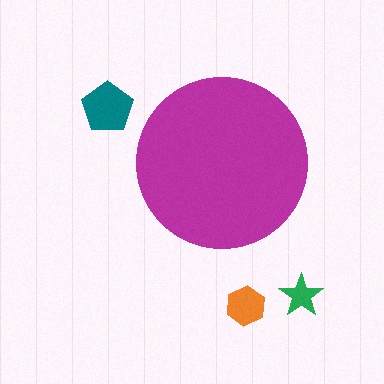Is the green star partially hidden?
No, the green star is fully visible.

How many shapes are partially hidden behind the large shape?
0 shapes are partially hidden.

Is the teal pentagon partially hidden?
No, the teal pentagon is fully visible.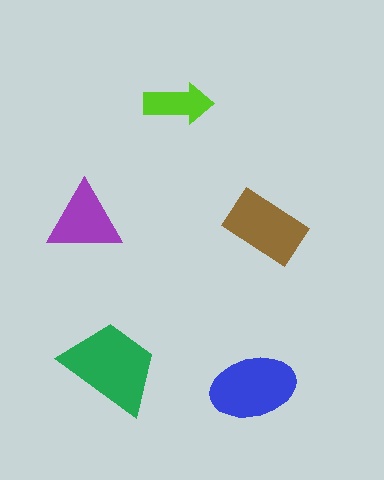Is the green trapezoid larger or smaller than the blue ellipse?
Larger.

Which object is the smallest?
The lime arrow.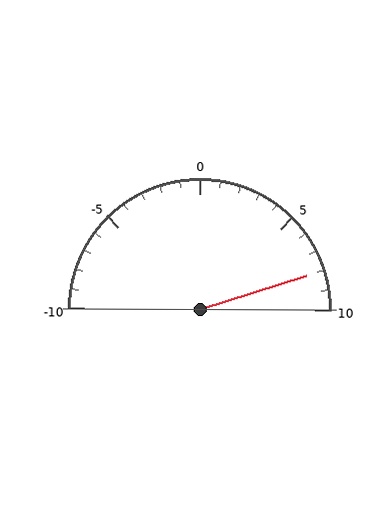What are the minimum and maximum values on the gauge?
The gauge ranges from -10 to 10.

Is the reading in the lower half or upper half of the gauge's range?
The reading is in the upper half of the range (-10 to 10).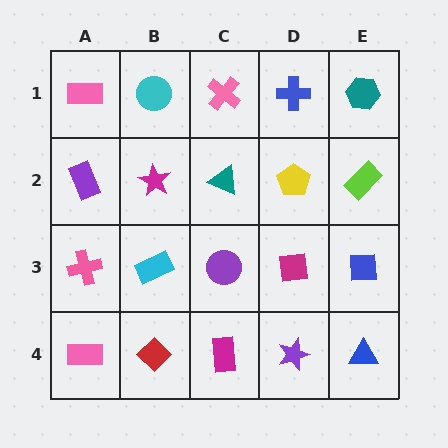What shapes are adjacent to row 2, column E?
A teal hexagon (row 1, column E), a blue square (row 3, column E), a yellow pentagon (row 2, column D).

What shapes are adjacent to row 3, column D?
A yellow pentagon (row 2, column D), a purple star (row 4, column D), a purple circle (row 3, column C), a blue square (row 3, column E).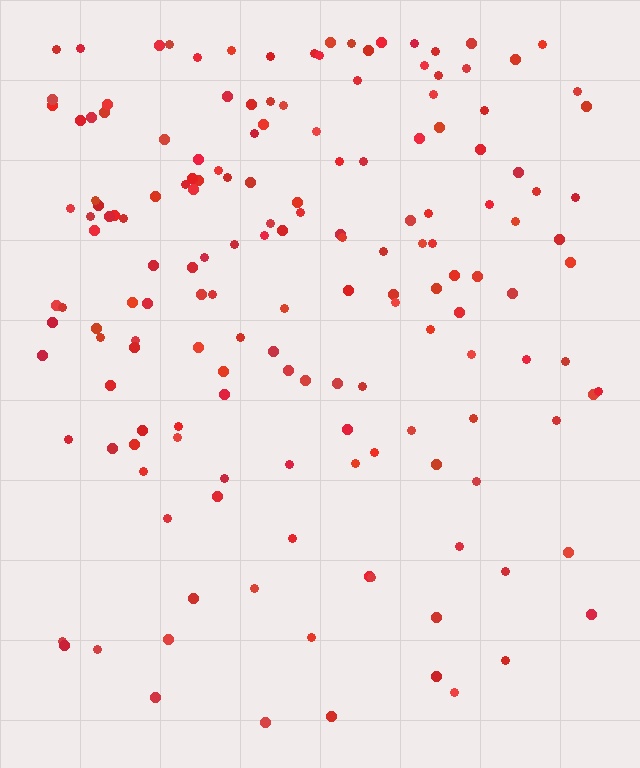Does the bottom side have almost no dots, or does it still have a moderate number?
Still a moderate number, just noticeably fewer than the top.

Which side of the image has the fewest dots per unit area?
The bottom.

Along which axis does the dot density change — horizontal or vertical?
Vertical.